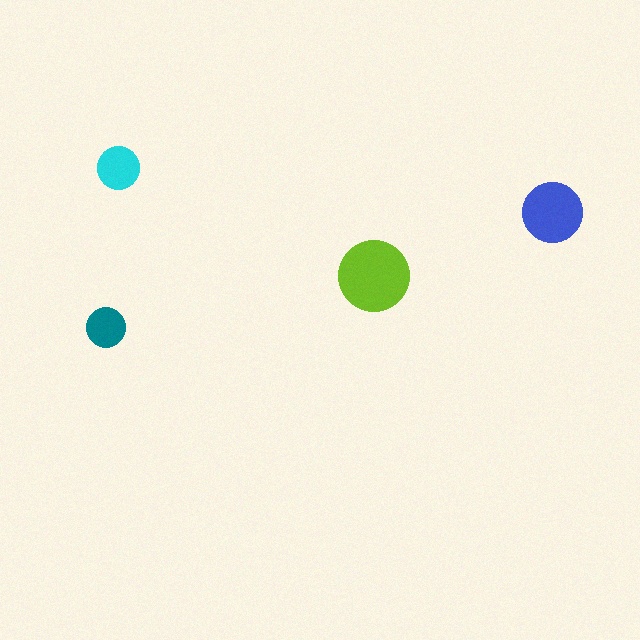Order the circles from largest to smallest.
the lime one, the blue one, the cyan one, the teal one.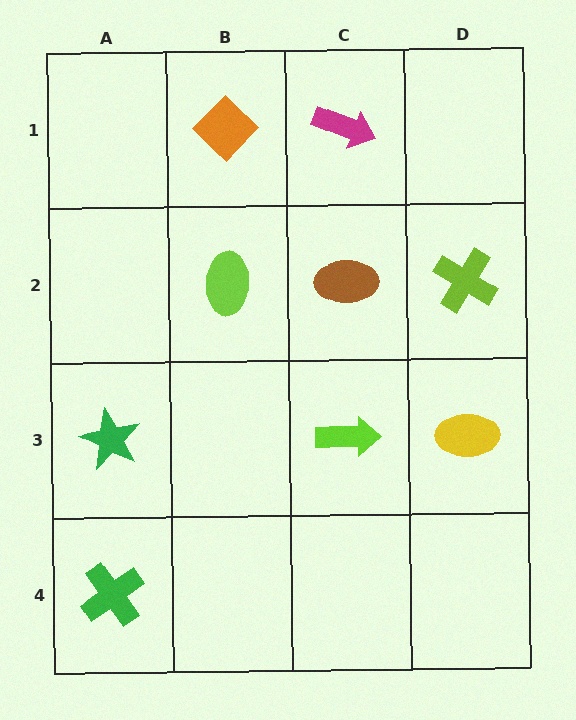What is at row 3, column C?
A lime arrow.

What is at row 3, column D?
A yellow ellipse.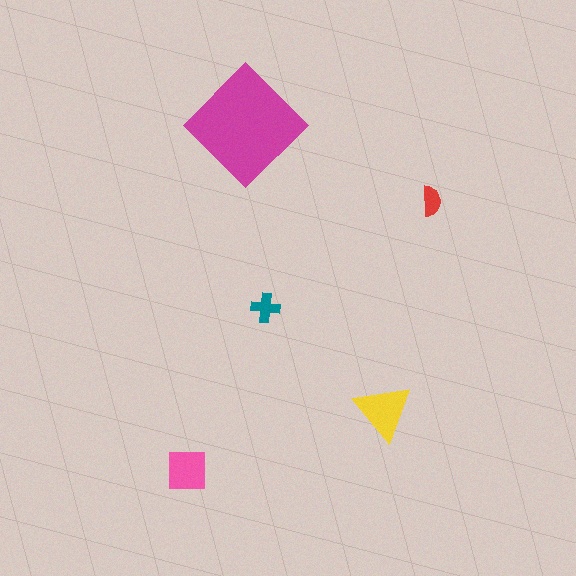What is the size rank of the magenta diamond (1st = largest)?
1st.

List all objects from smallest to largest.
The red semicircle, the teal cross, the pink square, the yellow triangle, the magenta diamond.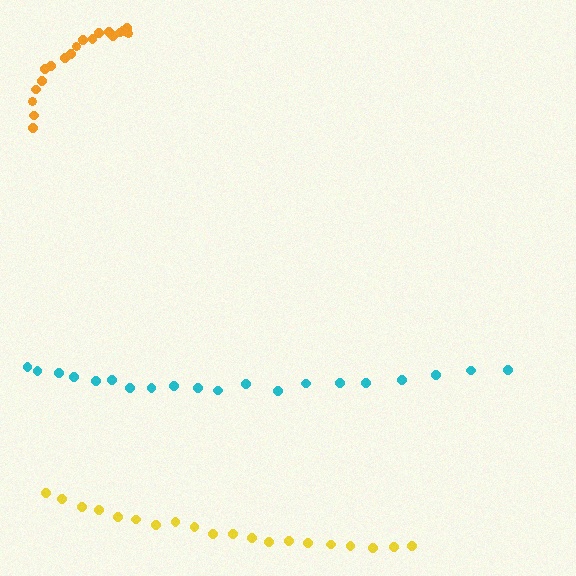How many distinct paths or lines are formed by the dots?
There are 3 distinct paths.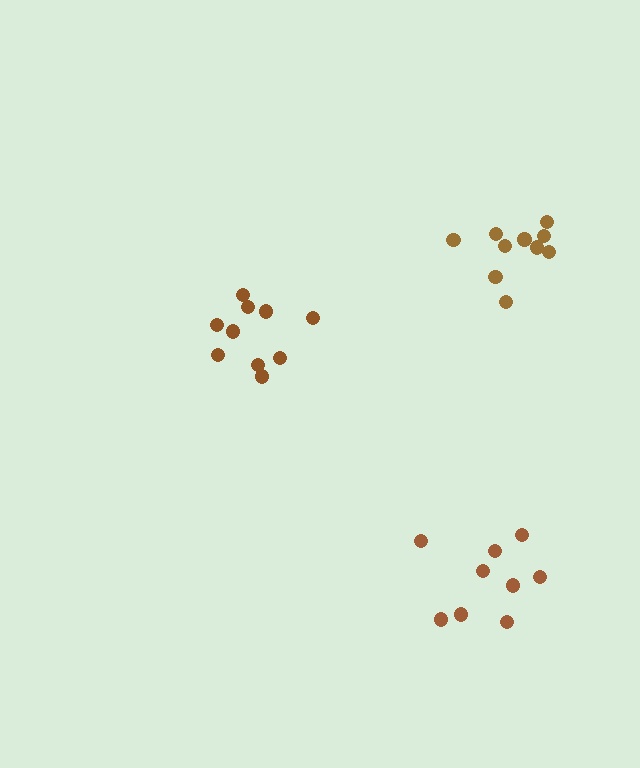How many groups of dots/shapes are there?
There are 3 groups.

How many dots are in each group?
Group 1: 10 dots, Group 2: 10 dots, Group 3: 9 dots (29 total).